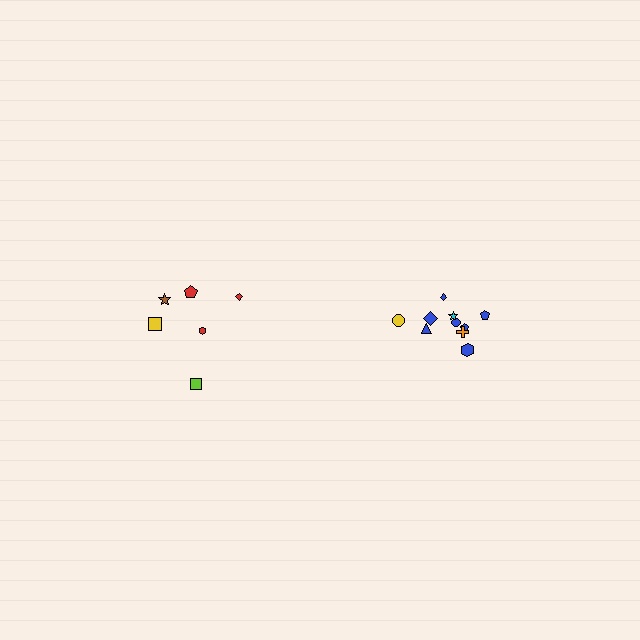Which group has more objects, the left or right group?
The right group.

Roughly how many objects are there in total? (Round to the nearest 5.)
Roughly 15 objects in total.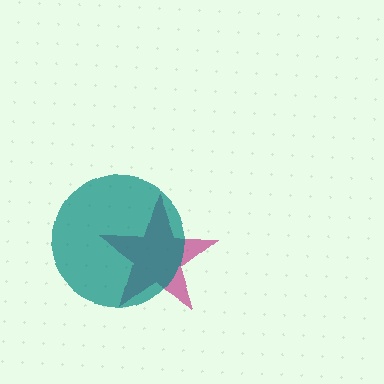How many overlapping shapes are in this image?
There are 2 overlapping shapes in the image.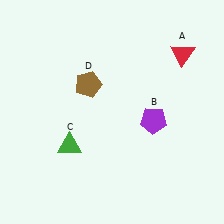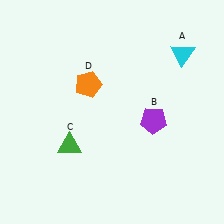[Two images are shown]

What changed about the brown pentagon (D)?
In Image 1, D is brown. In Image 2, it changed to orange.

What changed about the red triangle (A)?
In Image 1, A is red. In Image 2, it changed to cyan.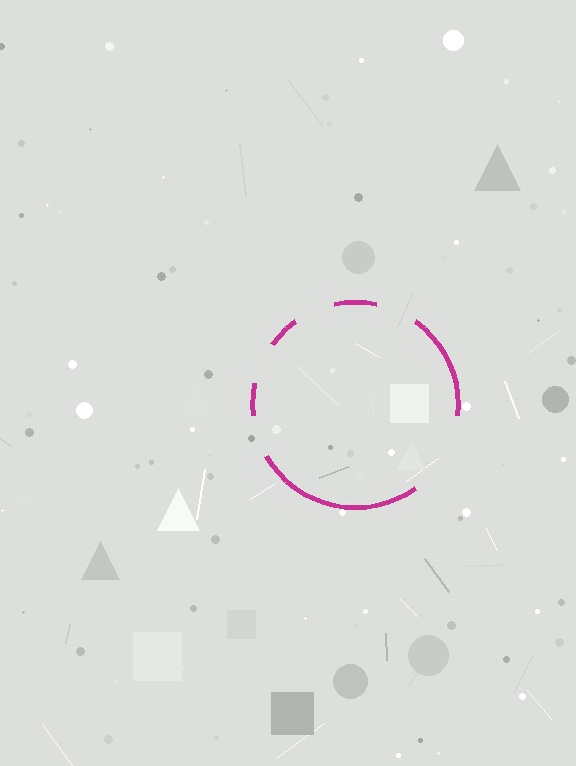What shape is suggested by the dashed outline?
The dashed outline suggests a circle.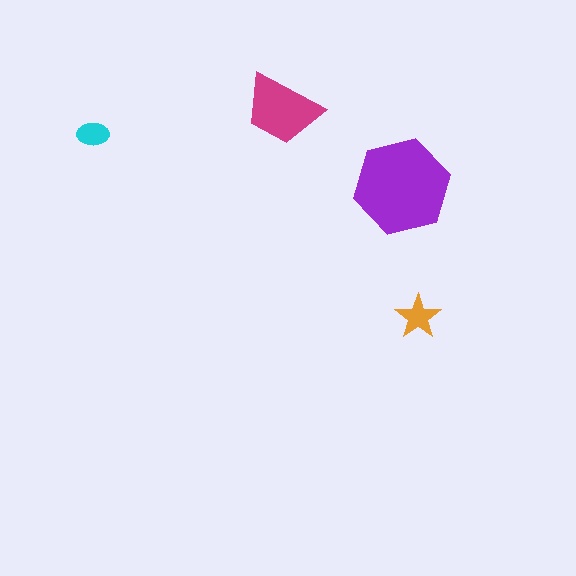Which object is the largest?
The purple hexagon.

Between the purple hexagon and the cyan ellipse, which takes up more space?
The purple hexagon.